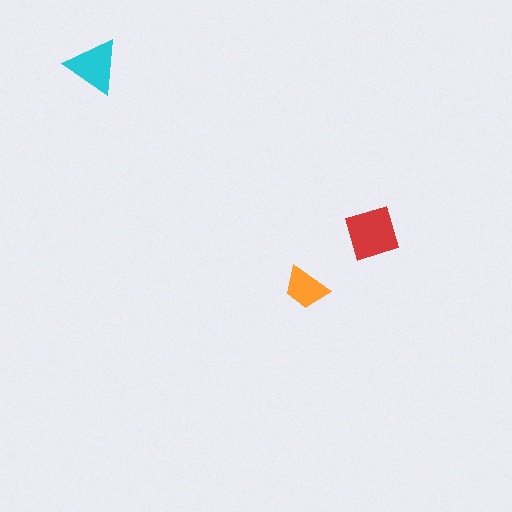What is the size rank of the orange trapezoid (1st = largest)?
3rd.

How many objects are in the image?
There are 3 objects in the image.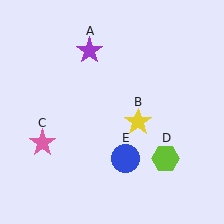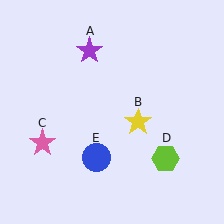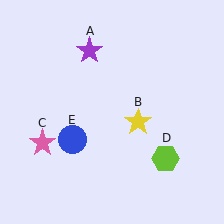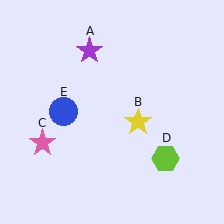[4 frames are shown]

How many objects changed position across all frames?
1 object changed position: blue circle (object E).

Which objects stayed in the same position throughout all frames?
Purple star (object A) and yellow star (object B) and pink star (object C) and lime hexagon (object D) remained stationary.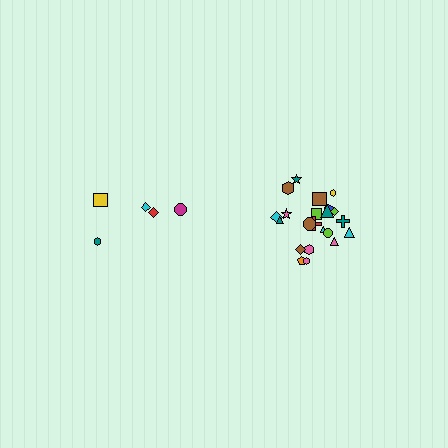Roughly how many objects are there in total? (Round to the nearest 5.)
Roughly 25 objects in total.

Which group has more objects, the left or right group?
The right group.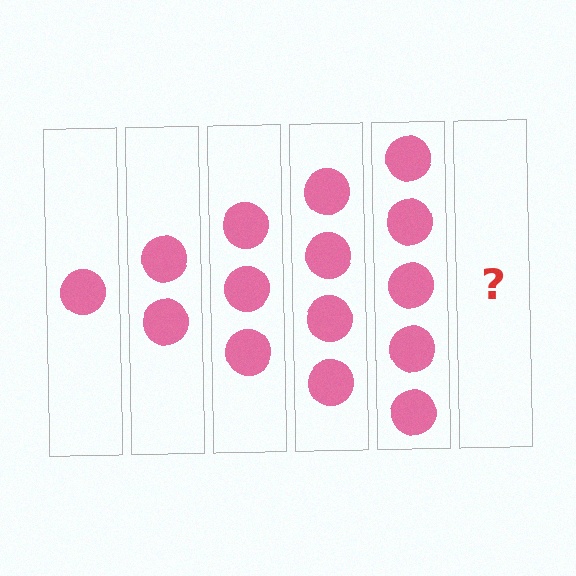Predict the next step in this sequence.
The next step is 6 circles.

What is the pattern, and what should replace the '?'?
The pattern is that each step adds one more circle. The '?' should be 6 circles.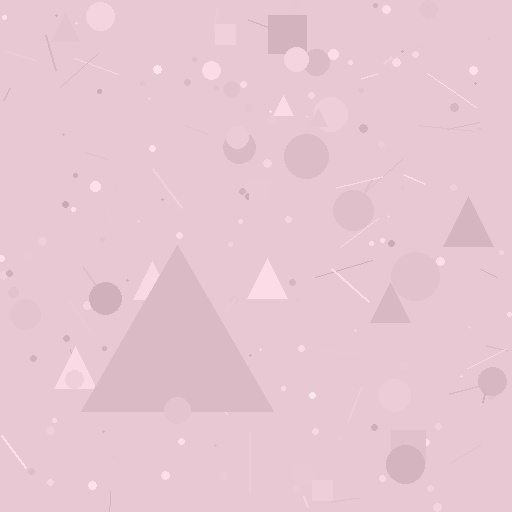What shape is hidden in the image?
A triangle is hidden in the image.